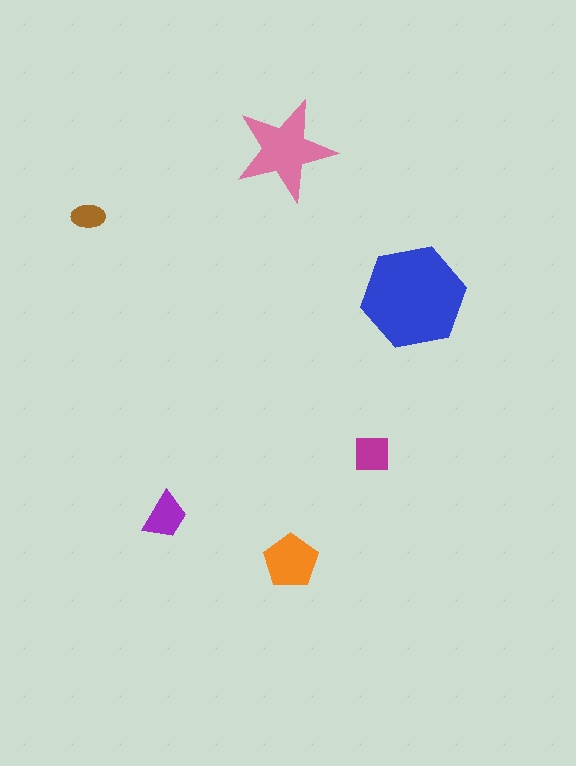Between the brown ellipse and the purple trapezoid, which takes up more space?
The purple trapezoid.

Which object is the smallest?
The brown ellipse.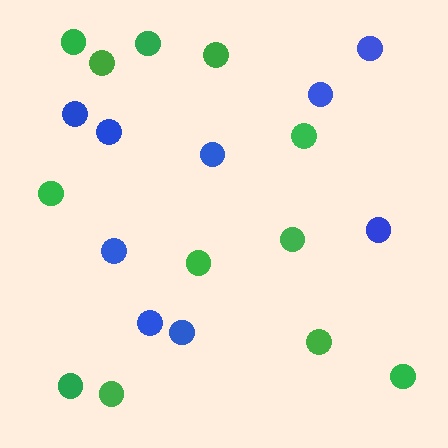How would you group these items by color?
There are 2 groups: one group of green circles (12) and one group of blue circles (9).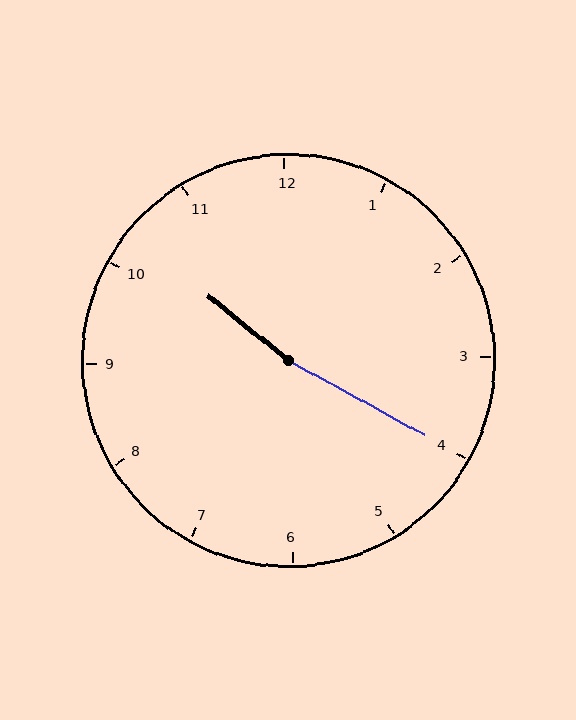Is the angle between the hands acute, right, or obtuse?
It is obtuse.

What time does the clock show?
10:20.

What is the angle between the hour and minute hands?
Approximately 170 degrees.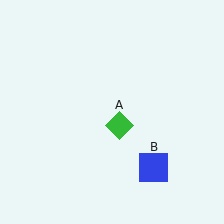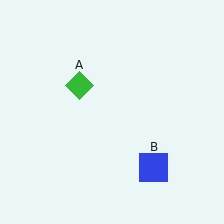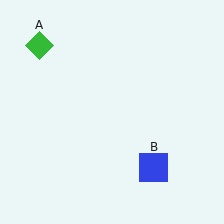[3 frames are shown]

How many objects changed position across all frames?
1 object changed position: green diamond (object A).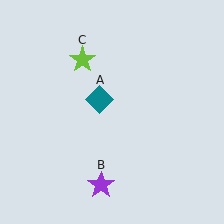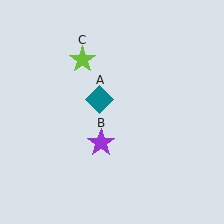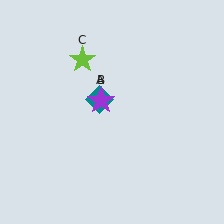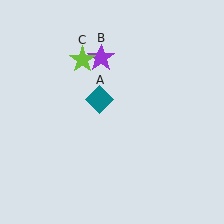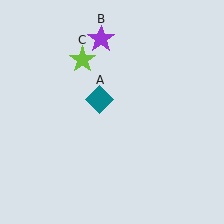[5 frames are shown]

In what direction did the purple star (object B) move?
The purple star (object B) moved up.